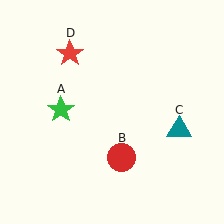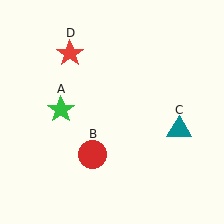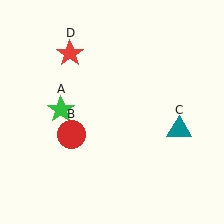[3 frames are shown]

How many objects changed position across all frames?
1 object changed position: red circle (object B).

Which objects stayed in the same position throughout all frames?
Green star (object A) and teal triangle (object C) and red star (object D) remained stationary.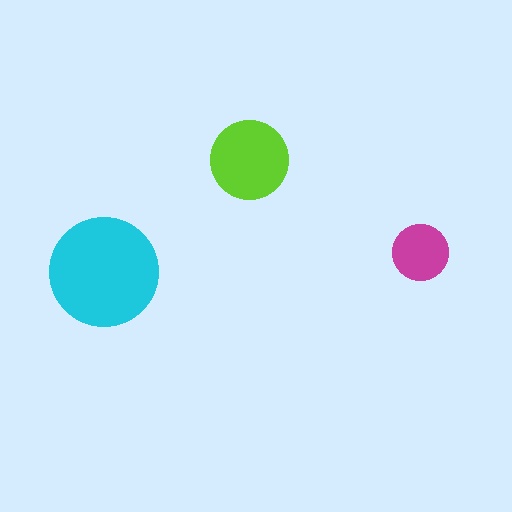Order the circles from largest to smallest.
the cyan one, the lime one, the magenta one.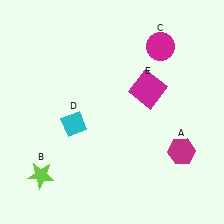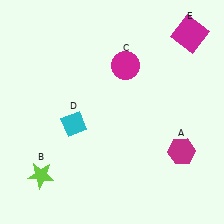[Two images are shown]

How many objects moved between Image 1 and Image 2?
2 objects moved between the two images.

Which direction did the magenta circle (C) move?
The magenta circle (C) moved left.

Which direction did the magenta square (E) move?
The magenta square (E) moved up.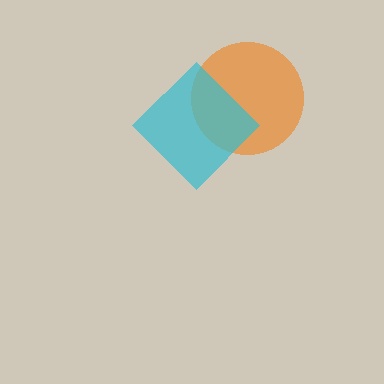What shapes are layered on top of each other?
The layered shapes are: an orange circle, a cyan diamond.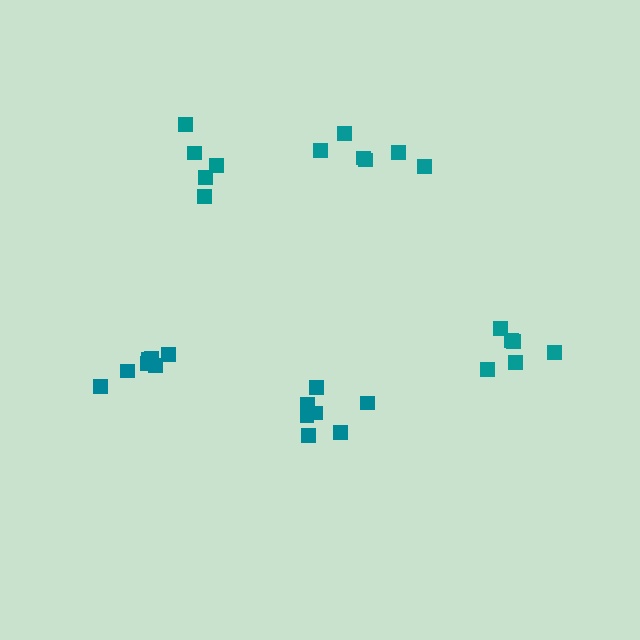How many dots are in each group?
Group 1: 6 dots, Group 2: 5 dots, Group 3: 7 dots, Group 4: 7 dots, Group 5: 6 dots (31 total).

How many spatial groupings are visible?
There are 5 spatial groupings.